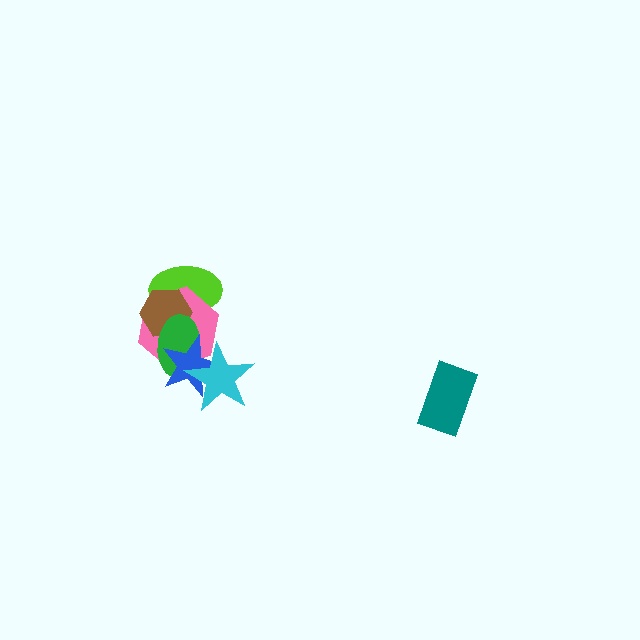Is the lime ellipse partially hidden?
Yes, it is partially covered by another shape.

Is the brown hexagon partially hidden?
Yes, it is partially covered by another shape.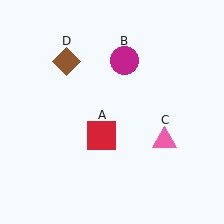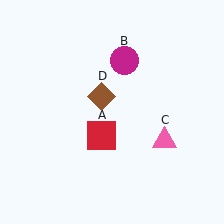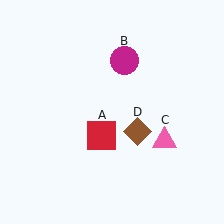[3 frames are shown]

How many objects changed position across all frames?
1 object changed position: brown diamond (object D).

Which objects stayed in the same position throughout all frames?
Red square (object A) and magenta circle (object B) and pink triangle (object C) remained stationary.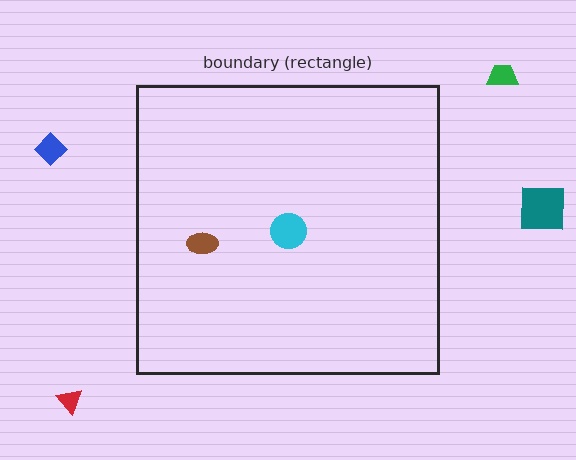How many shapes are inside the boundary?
2 inside, 4 outside.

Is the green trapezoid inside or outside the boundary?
Outside.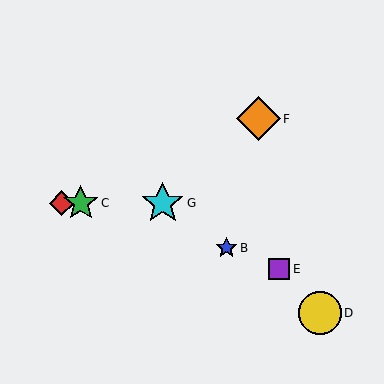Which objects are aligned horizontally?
Objects A, C, G are aligned horizontally.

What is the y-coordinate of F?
Object F is at y≈119.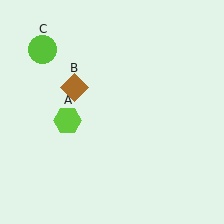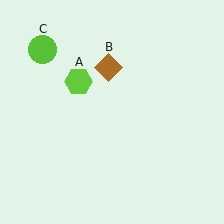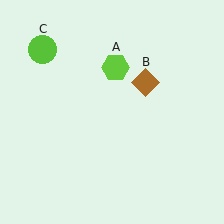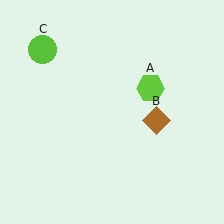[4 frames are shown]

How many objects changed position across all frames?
2 objects changed position: lime hexagon (object A), brown diamond (object B).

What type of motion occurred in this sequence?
The lime hexagon (object A), brown diamond (object B) rotated clockwise around the center of the scene.